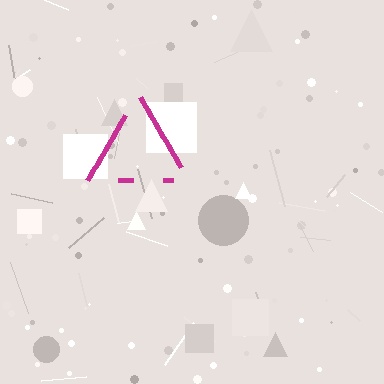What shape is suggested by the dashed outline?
The dashed outline suggests a triangle.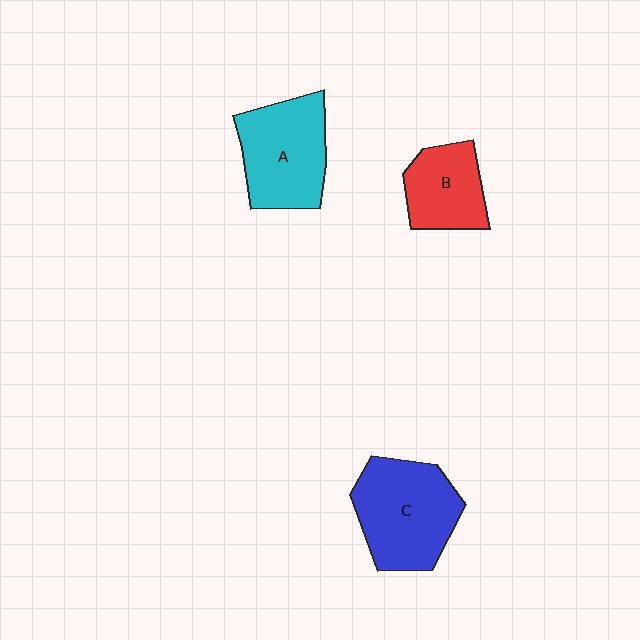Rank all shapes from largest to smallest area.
From largest to smallest: C (blue), A (cyan), B (red).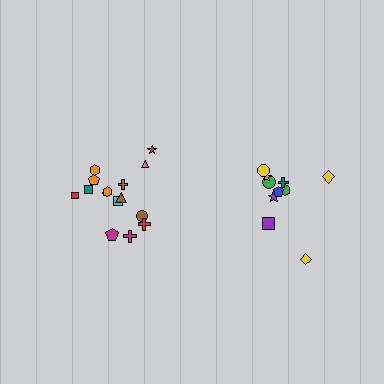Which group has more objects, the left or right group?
The left group.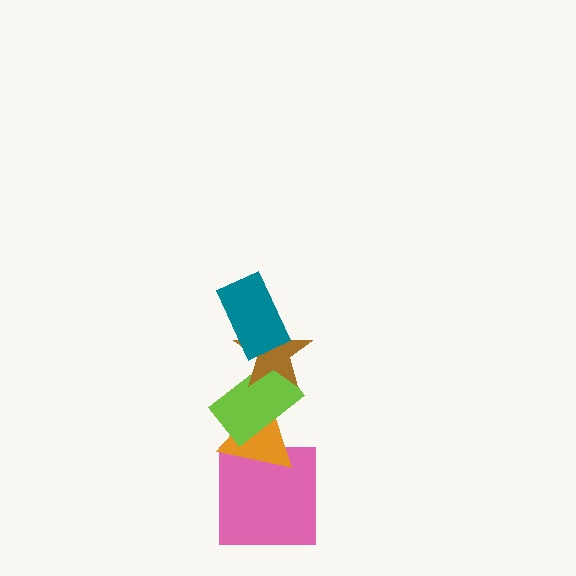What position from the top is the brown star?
The brown star is 2nd from the top.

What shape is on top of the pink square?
The orange triangle is on top of the pink square.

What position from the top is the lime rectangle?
The lime rectangle is 3rd from the top.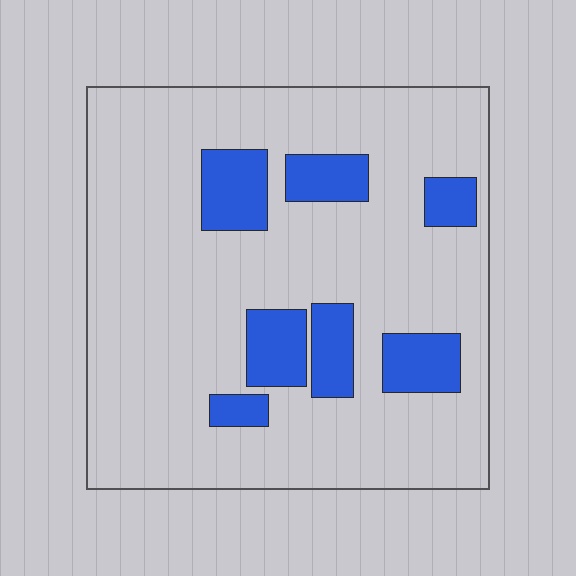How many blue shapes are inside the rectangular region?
7.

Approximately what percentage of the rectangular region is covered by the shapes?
Approximately 15%.